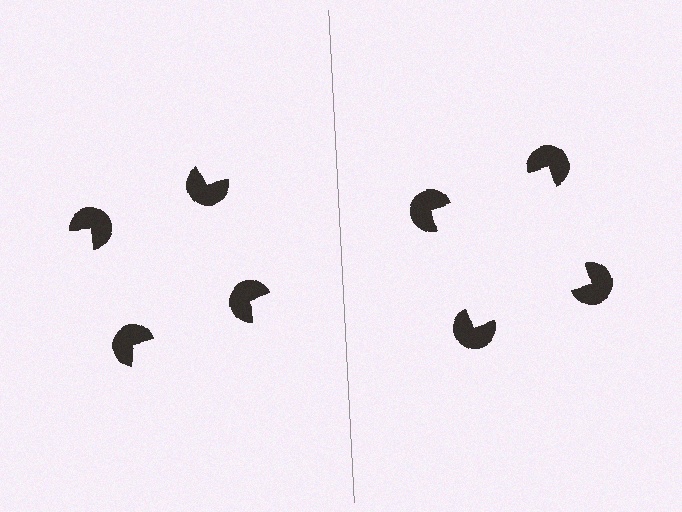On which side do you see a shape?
An illusory square appears on the right side. On the left side the wedge cuts are rotated, so no coherent shape forms.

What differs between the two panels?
The pac-man discs are positioned identically on both sides; only the wedge orientations differ. On the right they align to a square; on the left they are misaligned.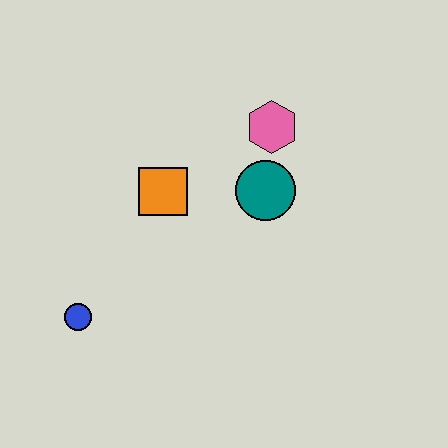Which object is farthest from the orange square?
The blue circle is farthest from the orange square.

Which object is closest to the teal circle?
The pink hexagon is closest to the teal circle.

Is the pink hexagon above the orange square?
Yes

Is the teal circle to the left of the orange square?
No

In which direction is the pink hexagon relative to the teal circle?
The pink hexagon is above the teal circle.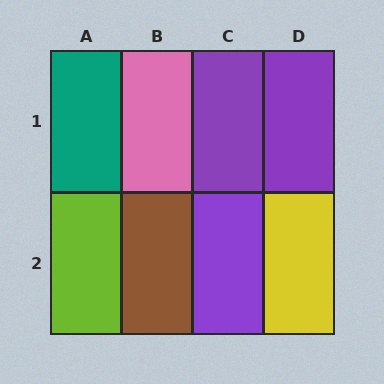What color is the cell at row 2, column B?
Brown.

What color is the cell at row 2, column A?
Lime.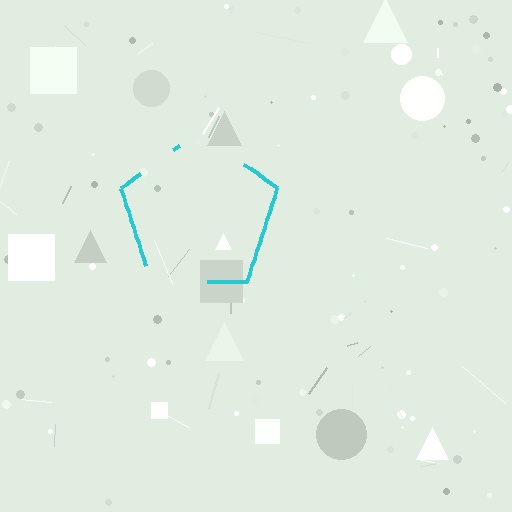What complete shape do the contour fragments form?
The contour fragments form a pentagon.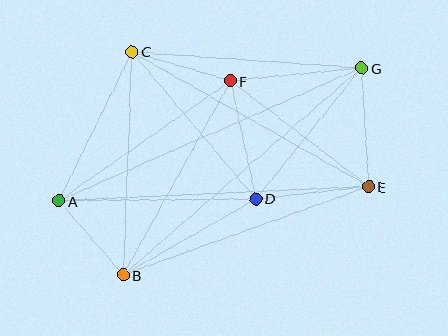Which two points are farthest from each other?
Points A and G are farthest from each other.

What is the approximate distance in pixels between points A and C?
The distance between A and C is approximately 166 pixels.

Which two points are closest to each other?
Points A and B are closest to each other.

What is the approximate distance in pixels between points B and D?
The distance between B and D is approximately 153 pixels.